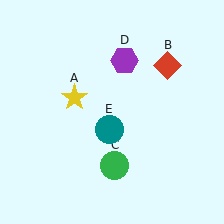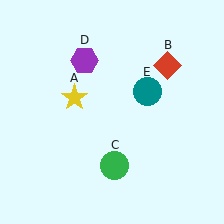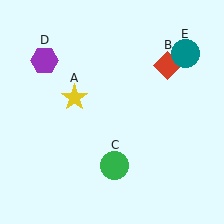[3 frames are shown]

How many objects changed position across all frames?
2 objects changed position: purple hexagon (object D), teal circle (object E).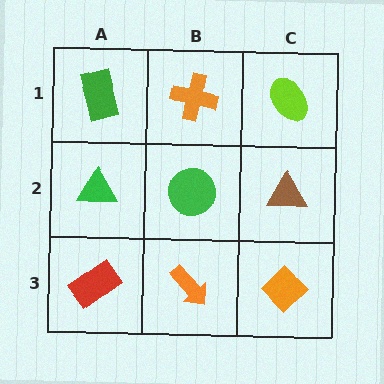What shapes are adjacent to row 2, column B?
An orange cross (row 1, column B), an orange arrow (row 3, column B), a green triangle (row 2, column A), a brown triangle (row 2, column C).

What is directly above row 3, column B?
A green circle.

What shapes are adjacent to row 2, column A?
A green rectangle (row 1, column A), a red rectangle (row 3, column A), a green circle (row 2, column B).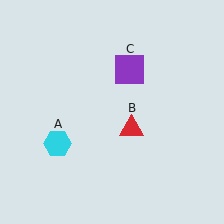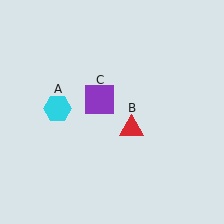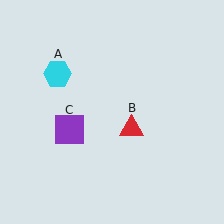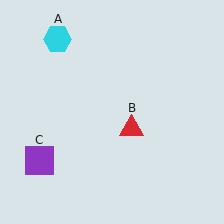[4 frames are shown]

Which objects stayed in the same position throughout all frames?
Red triangle (object B) remained stationary.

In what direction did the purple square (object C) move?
The purple square (object C) moved down and to the left.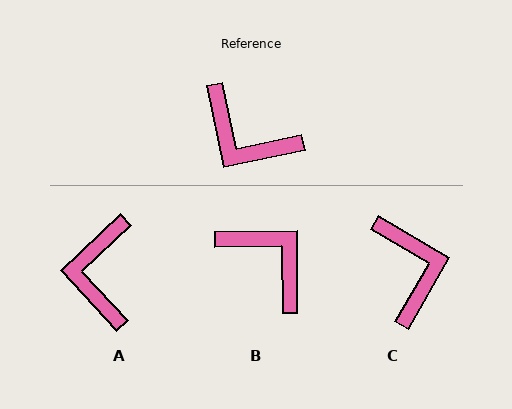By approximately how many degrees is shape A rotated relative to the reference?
Approximately 59 degrees clockwise.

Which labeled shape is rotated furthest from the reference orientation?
B, about 169 degrees away.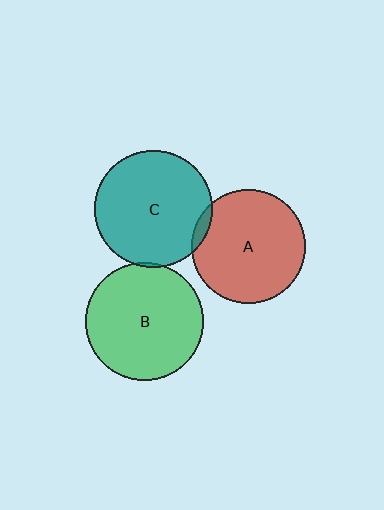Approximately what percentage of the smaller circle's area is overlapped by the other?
Approximately 5%.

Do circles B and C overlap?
Yes.